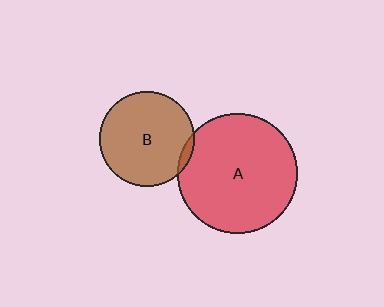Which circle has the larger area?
Circle A (red).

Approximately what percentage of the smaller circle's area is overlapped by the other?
Approximately 5%.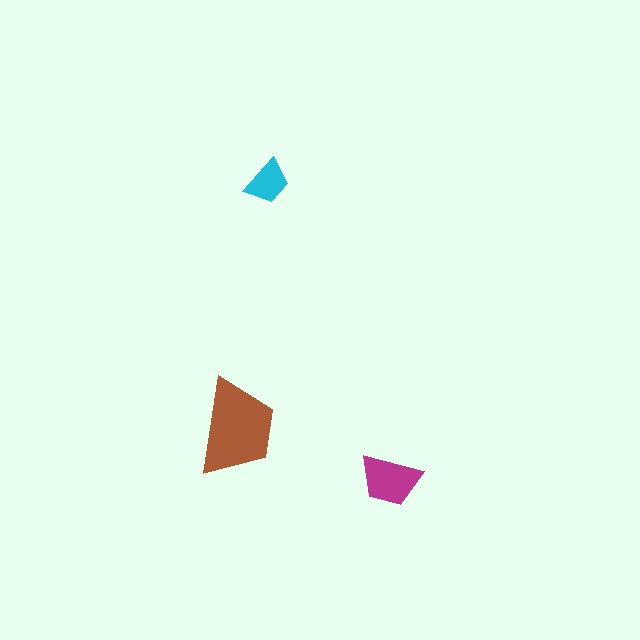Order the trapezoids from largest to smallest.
the brown one, the magenta one, the cyan one.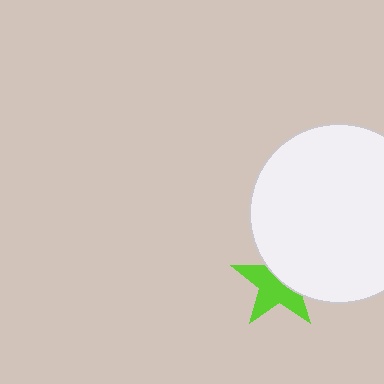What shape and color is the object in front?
The object in front is a white circle.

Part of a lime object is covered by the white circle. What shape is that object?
It is a star.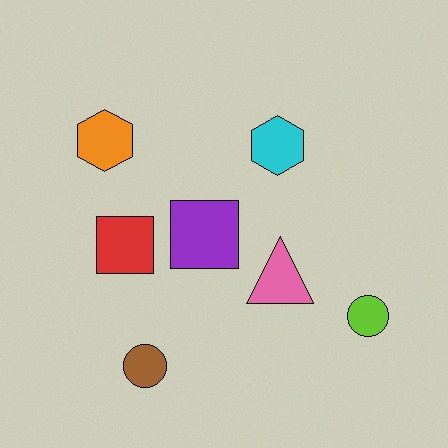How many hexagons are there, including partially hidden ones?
There are 2 hexagons.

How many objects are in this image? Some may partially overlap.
There are 7 objects.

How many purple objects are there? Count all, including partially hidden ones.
There is 1 purple object.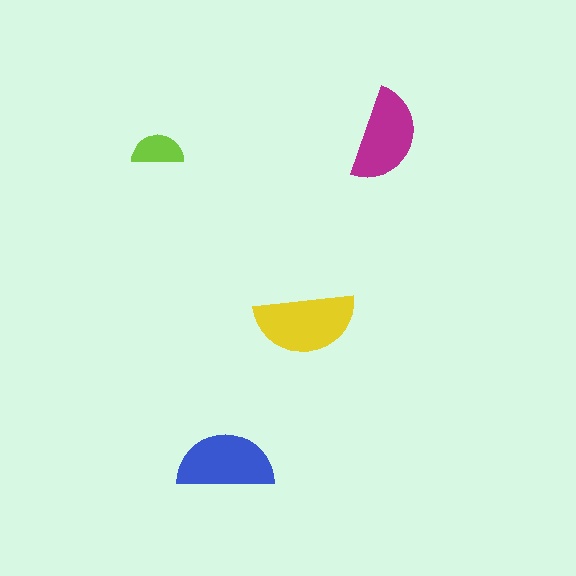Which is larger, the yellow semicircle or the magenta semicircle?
The yellow one.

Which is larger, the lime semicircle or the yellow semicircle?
The yellow one.